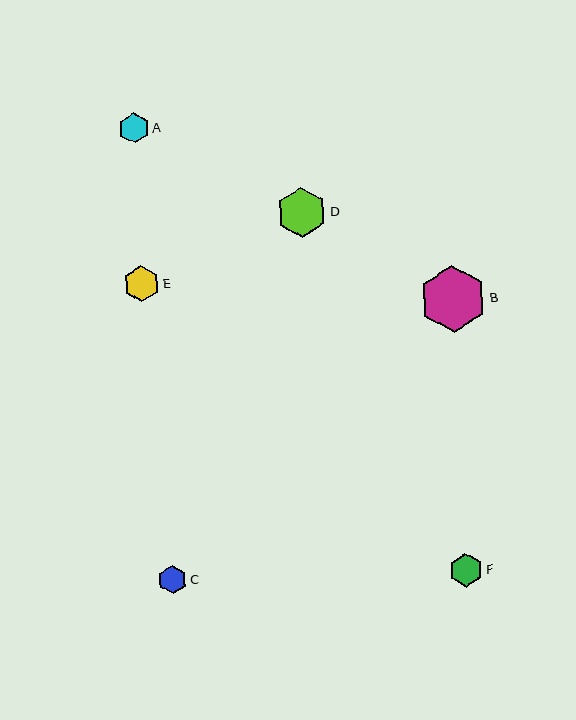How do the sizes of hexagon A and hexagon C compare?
Hexagon A and hexagon C are approximately the same size.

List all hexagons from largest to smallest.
From largest to smallest: B, D, E, F, A, C.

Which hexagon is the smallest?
Hexagon C is the smallest with a size of approximately 29 pixels.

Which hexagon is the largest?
Hexagon B is the largest with a size of approximately 67 pixels.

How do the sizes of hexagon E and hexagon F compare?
Hexagon E and hexagon F are approximately the same size.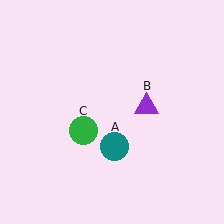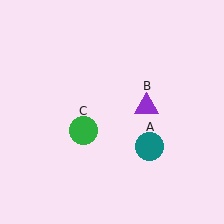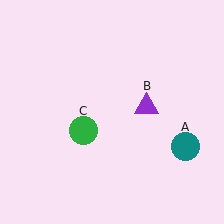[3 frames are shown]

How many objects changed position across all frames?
1 object changed position: teal circle (object A).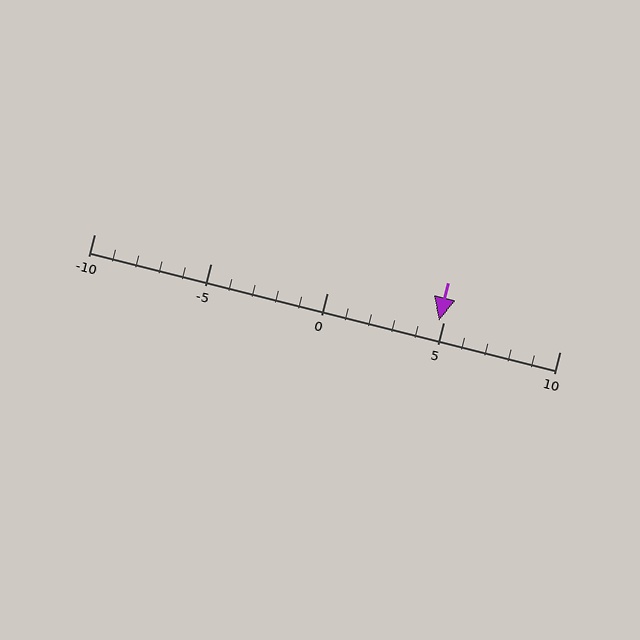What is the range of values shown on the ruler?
The ruler shows values from -10 to 10.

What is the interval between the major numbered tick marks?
The major tick marks are spaced 5 units apart.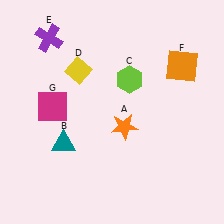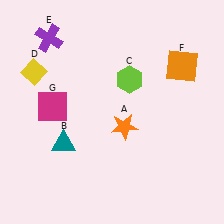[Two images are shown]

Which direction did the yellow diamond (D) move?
The yellow diamond (D) moved left.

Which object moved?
The yellow diamond (D) moved left.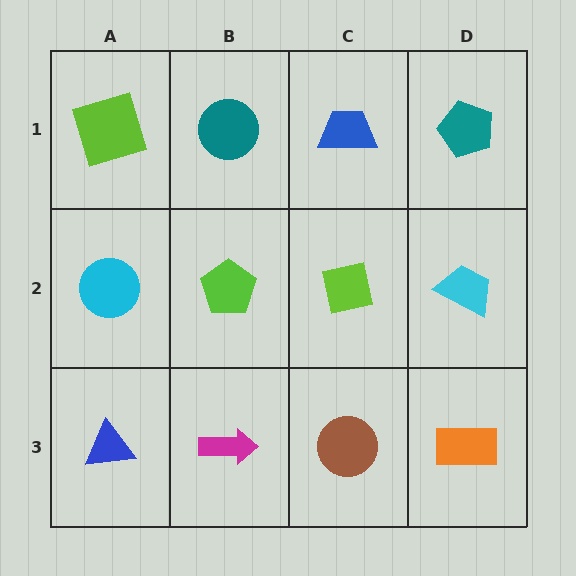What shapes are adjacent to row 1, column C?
A lime square (row 2, column C), a teal circle (row 1, column B), a teal pentagon (row 1, column D).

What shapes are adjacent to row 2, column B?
A teal circle (row 1, column B), a magenta arrow (row 3, column B), a cyan circle (row 2, column A), a lime square (row 2, column C).